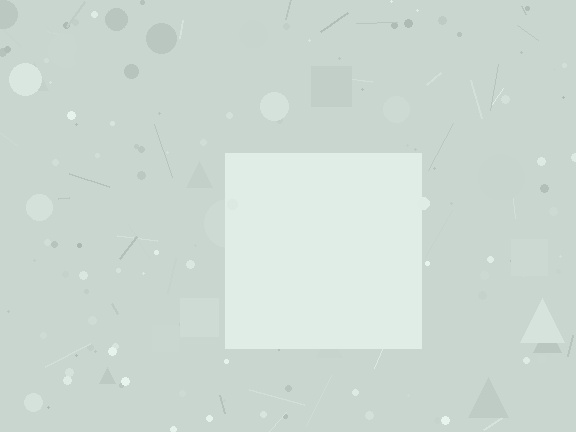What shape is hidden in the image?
A square is hidden in the image.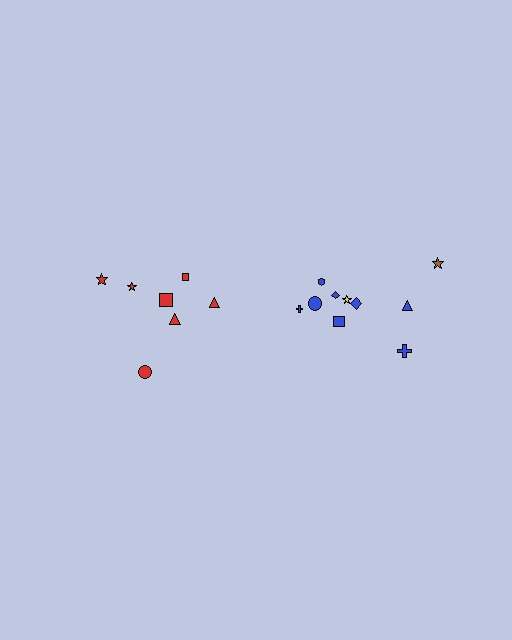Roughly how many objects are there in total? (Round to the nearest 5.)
Roughly 15 objects in total.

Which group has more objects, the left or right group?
The right group.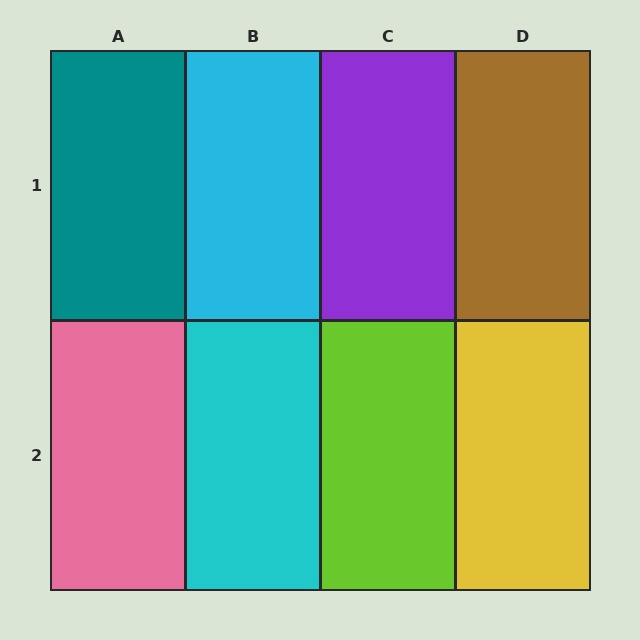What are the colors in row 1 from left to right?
Teal, cyan, purple, brown.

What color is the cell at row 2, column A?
Pink.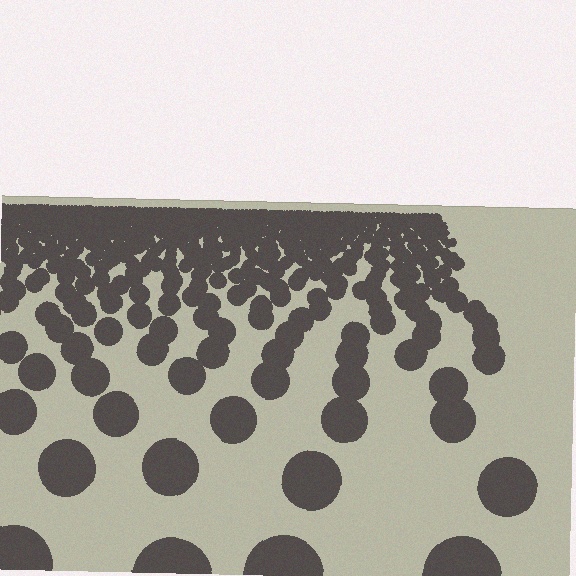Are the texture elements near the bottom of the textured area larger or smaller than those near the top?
Larger. Near the bottom, elements are closer to the viewer and appear at a bigger on-screen size.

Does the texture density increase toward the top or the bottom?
Density increases toward the top.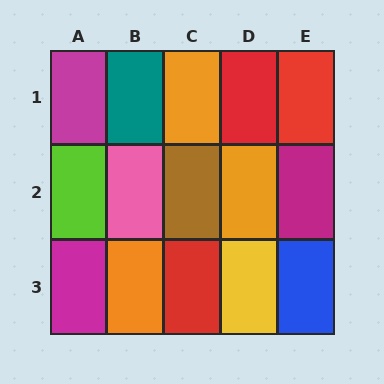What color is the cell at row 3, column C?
Red.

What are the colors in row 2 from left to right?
Lime, pink, brown, orange, magenta.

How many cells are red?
3 cells are red.